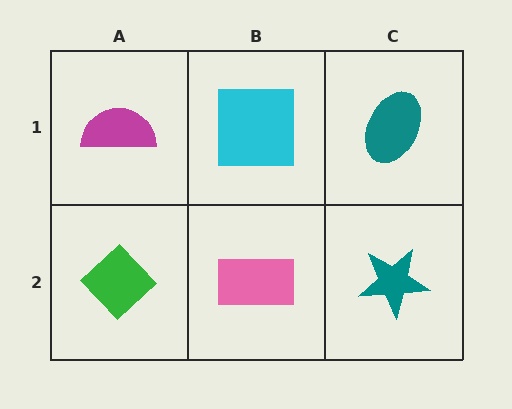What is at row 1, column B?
A cyan square.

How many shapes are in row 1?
3 shapes.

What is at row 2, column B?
A pink rectangle.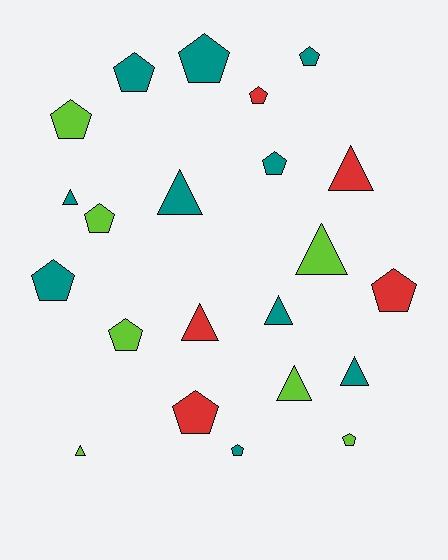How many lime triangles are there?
There are 3 lime triangles.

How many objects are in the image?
There are 22 objects.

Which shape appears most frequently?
Pentagon, with 13 objects.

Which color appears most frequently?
Teal, with 10 objects.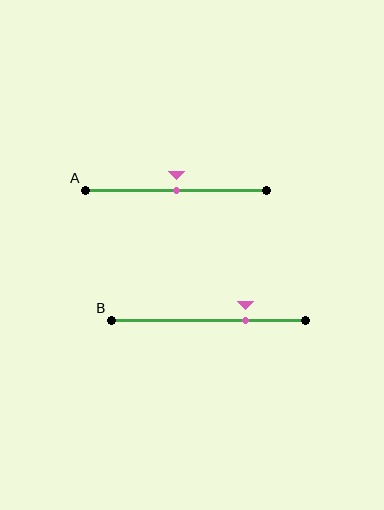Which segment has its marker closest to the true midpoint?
Segment A has its marker closest to the true midpoint.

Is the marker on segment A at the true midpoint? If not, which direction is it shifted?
Yes, the marker on segment A is at the true midpoint.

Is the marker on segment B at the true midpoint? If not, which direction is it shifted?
No, the marker on segment B is shifted to the right by about 19% of the segment length.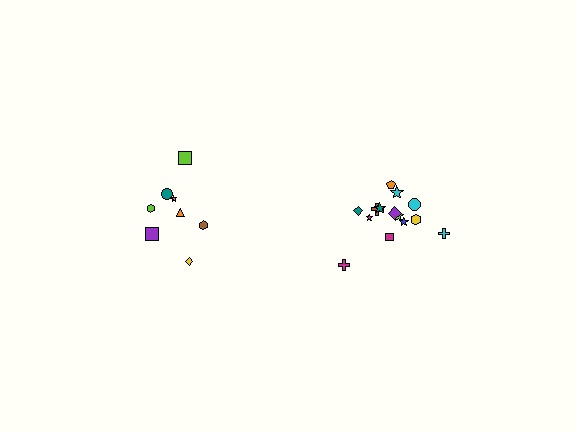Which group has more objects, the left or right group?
The right group.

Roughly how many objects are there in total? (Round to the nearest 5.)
Roughly 25 objects in total.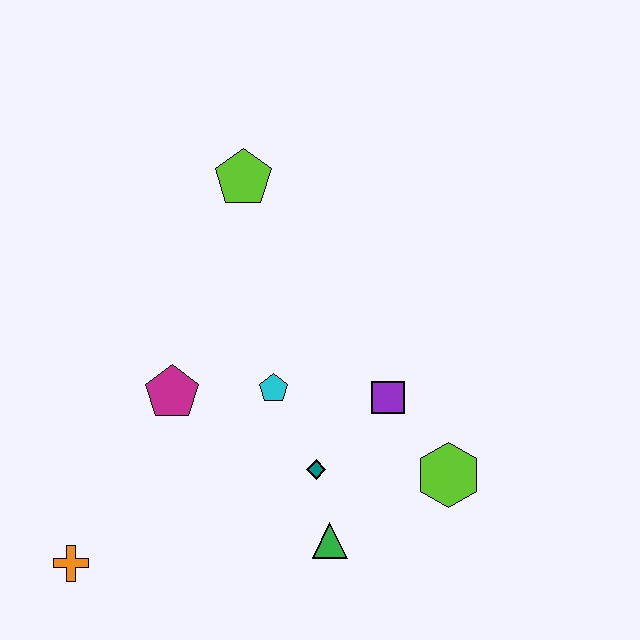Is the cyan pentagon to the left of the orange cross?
No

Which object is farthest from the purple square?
The orange cross is farthest from the purple square.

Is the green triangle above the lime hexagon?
No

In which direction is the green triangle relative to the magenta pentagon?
The green triangle is to the right of the magenta pentagon.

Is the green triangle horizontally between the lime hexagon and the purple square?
No